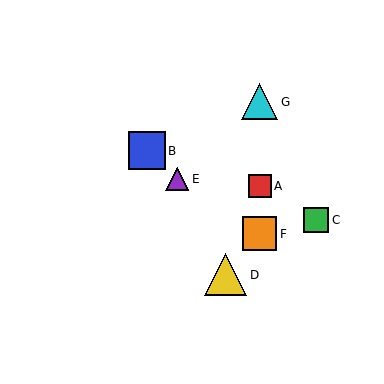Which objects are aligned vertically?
Objects A, F, G are aligned vertically.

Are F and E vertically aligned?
No, F is at x≈260 and E is at x≈177.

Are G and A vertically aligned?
Yes, both are at x≈260.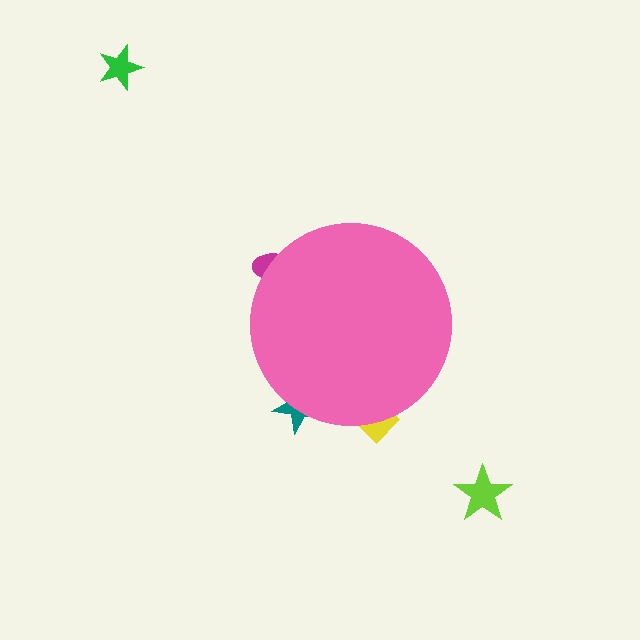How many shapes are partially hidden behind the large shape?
3 shapes are partially hidden.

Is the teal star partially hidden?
Yes, the teal star is partially hidden behind the pink circle.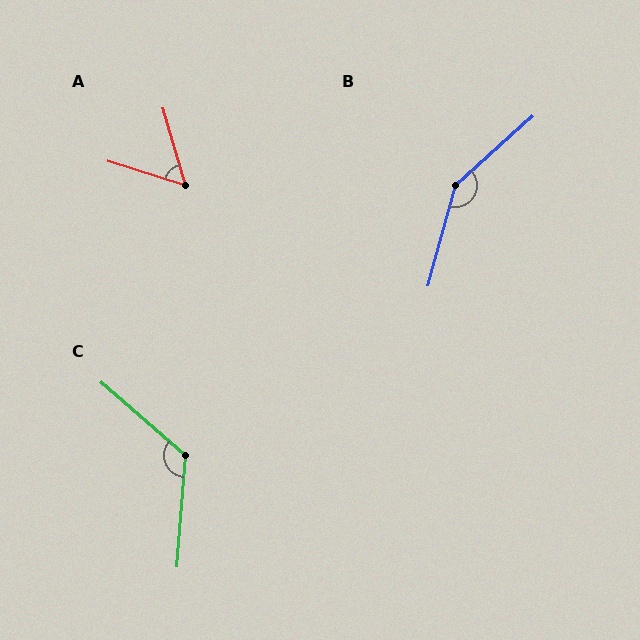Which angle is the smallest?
A, at approximately 56 degrees.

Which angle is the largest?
B, at approximately 147 degrees.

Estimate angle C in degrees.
Approximately 127 degrees.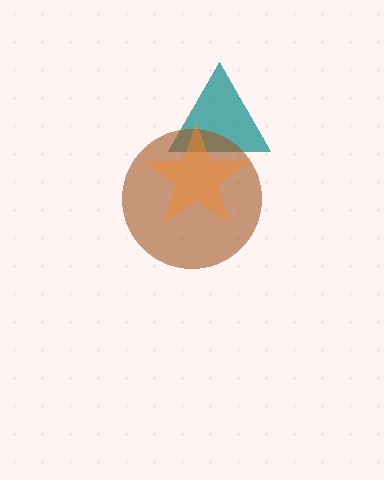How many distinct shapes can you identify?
There are 3 distinct shapes: a teal triangle, a brown circle, an orange star.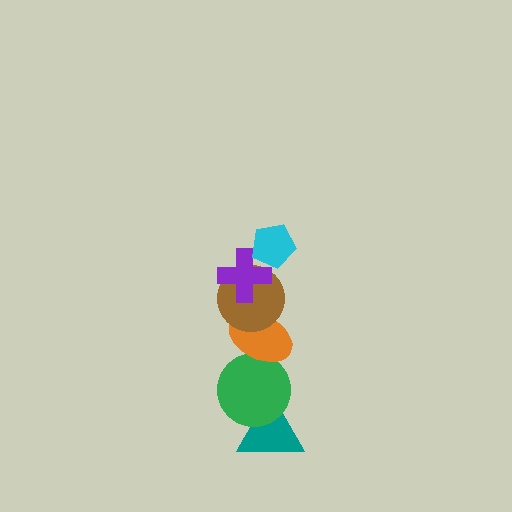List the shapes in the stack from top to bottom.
From top to bottom: the cyan pentagon, the purple cross, the brown circle, the orange ellipse, the green circle, the teal triangle.